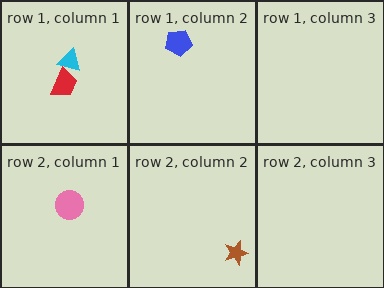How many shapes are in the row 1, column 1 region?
2.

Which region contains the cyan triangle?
The row 1, column 1 region.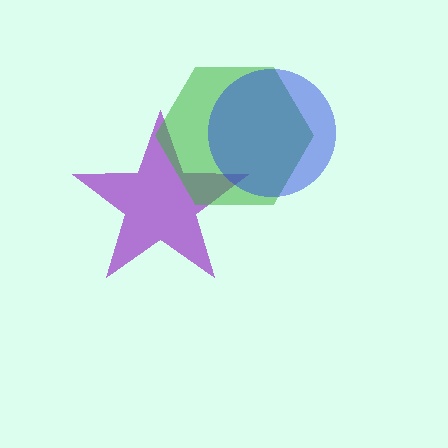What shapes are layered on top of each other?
The layered shapes are: a purple star, a green hexagon, a blue circle.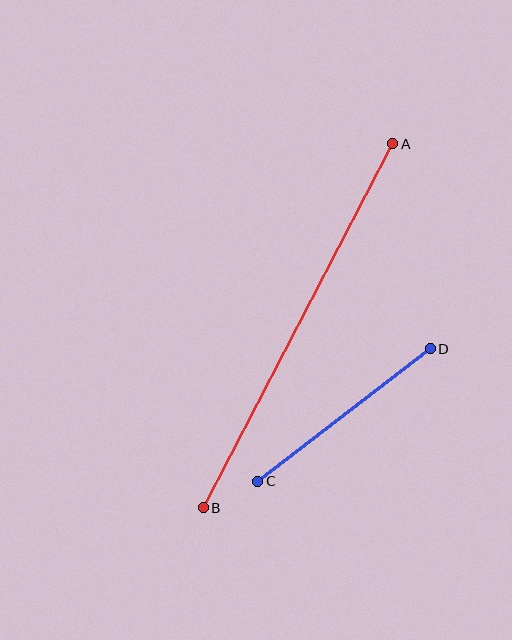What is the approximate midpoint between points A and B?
The midpoint is at approximately (298, 326) pixels.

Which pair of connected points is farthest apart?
Points A and B are farthest apart.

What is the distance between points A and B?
The distance is approximately 411 pixels.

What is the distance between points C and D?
The distance is approximately 217 pixels.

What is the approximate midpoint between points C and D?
The midpoint is at approximately (344, 415) pixels.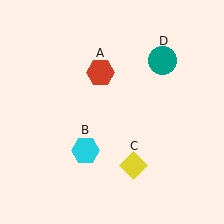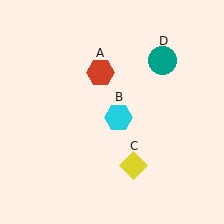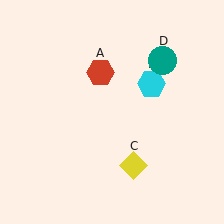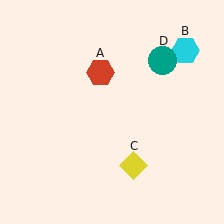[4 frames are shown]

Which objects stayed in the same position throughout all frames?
Red hexagon (object A) and yellow diamond (object C) and teal circle (object D) remained stationary.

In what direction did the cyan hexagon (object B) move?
The cyan hexagon (object B) moved up and to the right.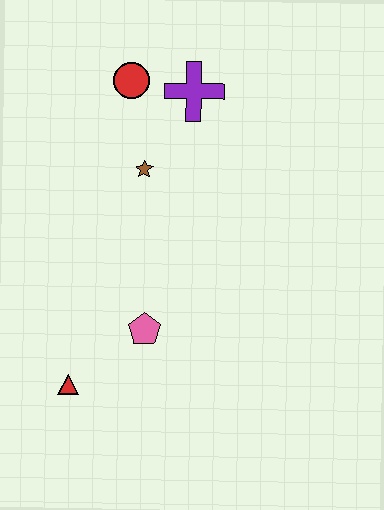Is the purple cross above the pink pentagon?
Yes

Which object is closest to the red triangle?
The pink pentagon is closest to the red triangle.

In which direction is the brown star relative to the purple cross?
The brown star is below the purple cross.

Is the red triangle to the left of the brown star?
Yes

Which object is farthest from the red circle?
The red triangle is farthest from the red circle.